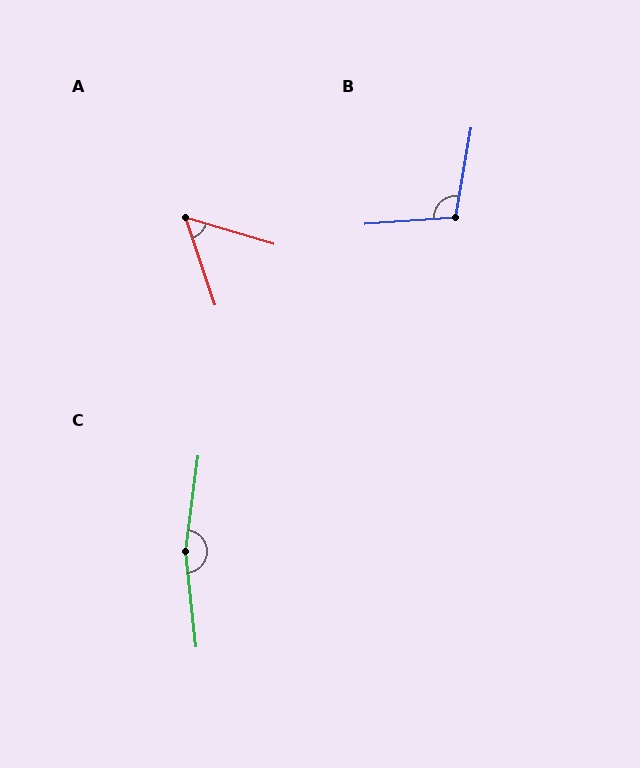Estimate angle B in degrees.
Approximately 104 degrees.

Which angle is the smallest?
A, at approximately 55 degrees.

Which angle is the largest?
C, at approximately 167 degrees.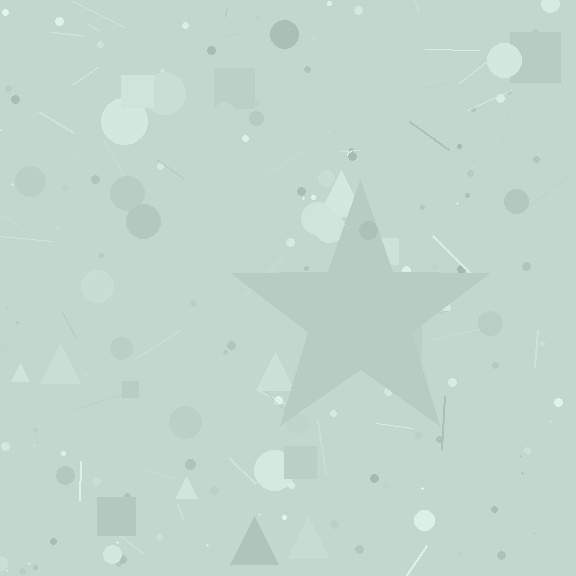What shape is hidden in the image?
A star is hidden in the image.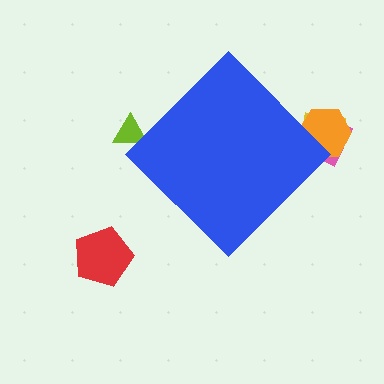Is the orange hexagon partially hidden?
Yes, the orange hexagon is partially hidden behind the blue diamond.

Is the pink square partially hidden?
Yes, the pink square is partially hidden behind the blue diamond.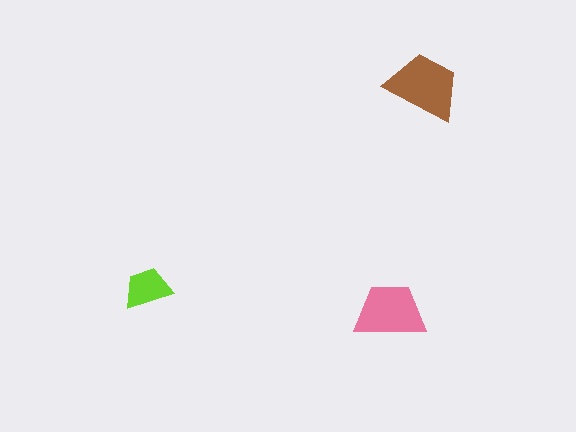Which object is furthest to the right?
The brown trapezoid is rightmost.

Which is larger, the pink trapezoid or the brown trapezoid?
The brown one.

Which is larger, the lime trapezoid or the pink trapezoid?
The pink one.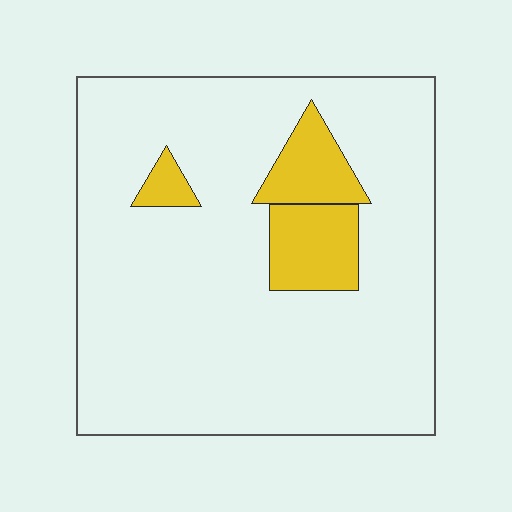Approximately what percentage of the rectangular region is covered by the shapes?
Approximately 15%.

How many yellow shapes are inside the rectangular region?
3.